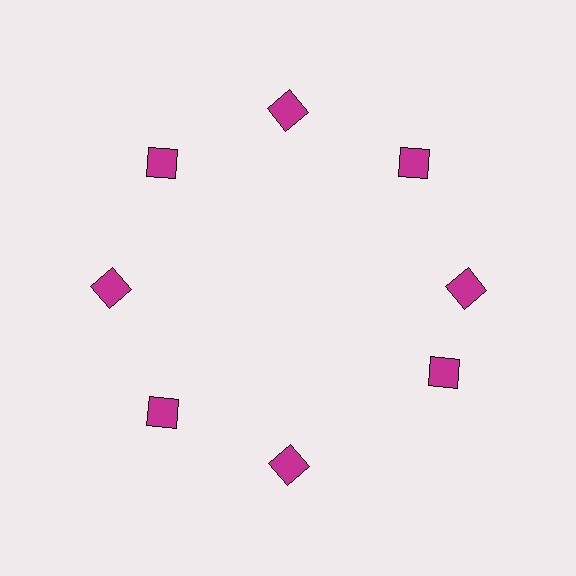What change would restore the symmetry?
The symmetry would be restored by rotating it back into even spacing with its neighbors so that all 8 diamonds sit at equal angles and equal distance from the center.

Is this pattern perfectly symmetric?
No. The 8 magenta diamonds are arranged in a ring, but one element near the 4 o'clock position is rotated out of alignment along the ring, breaking the 8-fold rotational symmetry.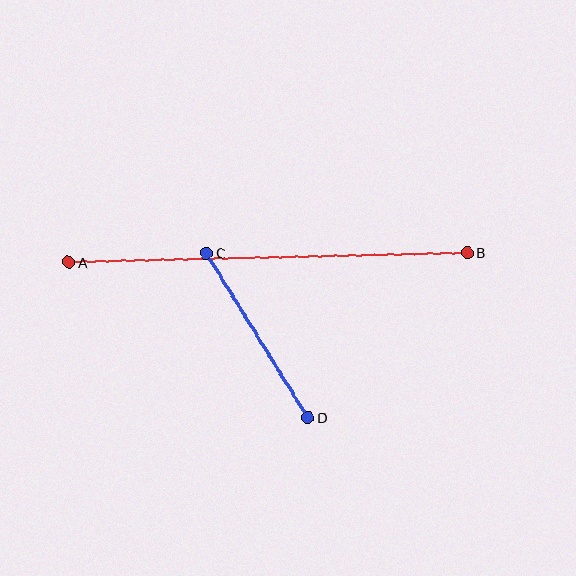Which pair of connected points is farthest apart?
Points A and B are farthest apart.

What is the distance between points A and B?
The distance is approximately 399 pixels.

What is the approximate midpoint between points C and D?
The midpoint is at approximately (257, 335) pixels.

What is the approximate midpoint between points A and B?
The midpoint is at approximately (268, 257) pixels.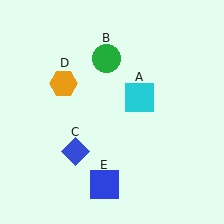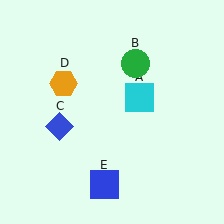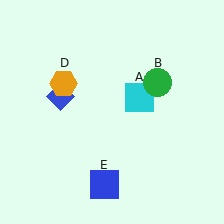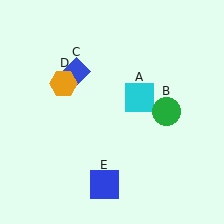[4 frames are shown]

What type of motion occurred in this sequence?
The green circle (object B), blue diamond (object C) rotated clockwise around the center of the scene.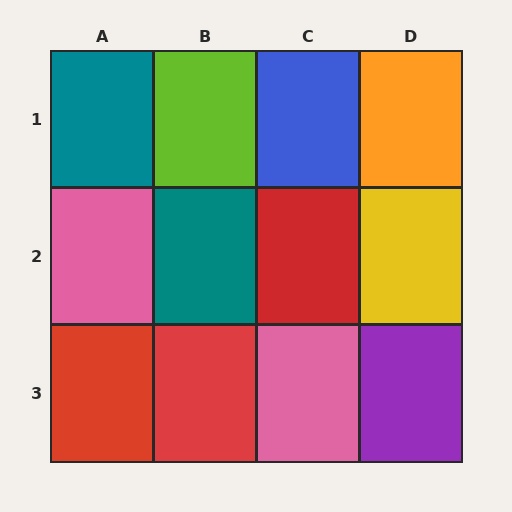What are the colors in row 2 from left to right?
Pink, teal, red, yellow.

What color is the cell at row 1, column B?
Lime.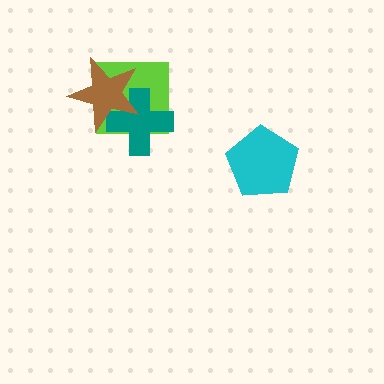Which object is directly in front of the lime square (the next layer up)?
The teal cross is directly in front of the lime square.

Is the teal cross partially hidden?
Yes, it is partially covered by another shape.